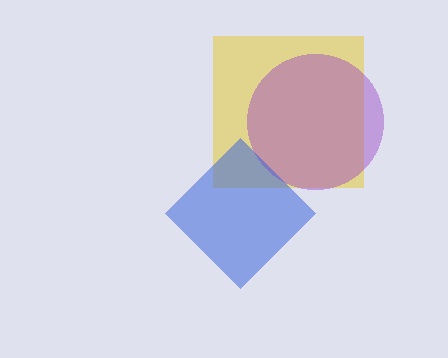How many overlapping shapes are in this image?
There are 3 overlapping shapes in the image.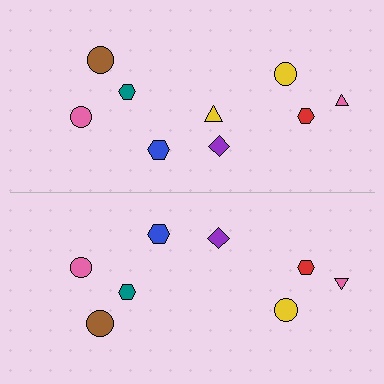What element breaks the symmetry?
A yellow triangle is missing from the bottom side.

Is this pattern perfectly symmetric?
No, the pattern is not perfectly symmetric. A yellow triangle is missing from the bottom side.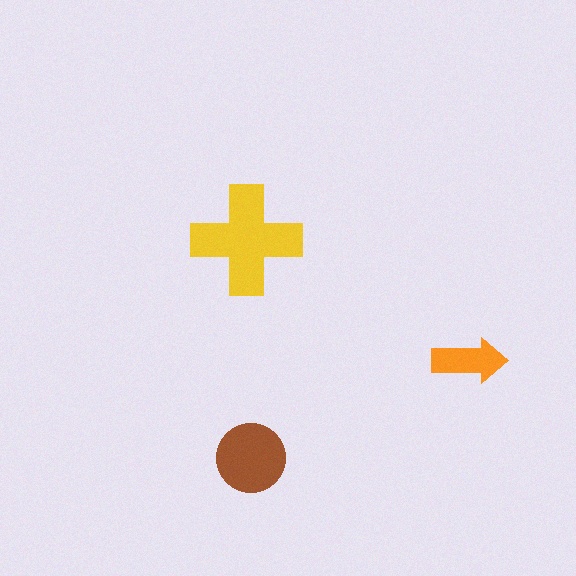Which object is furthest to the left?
The yellow cross is leftmost.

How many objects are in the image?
There are 3 objects in the image.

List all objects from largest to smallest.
The yellow cross, the brown circle, the orange arrow.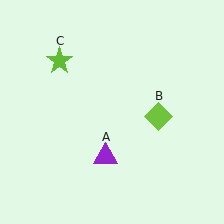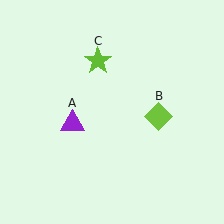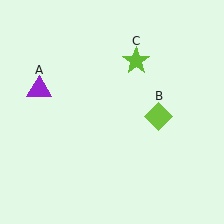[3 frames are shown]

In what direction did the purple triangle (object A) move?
The purple triangle (object A) moved up and to the left.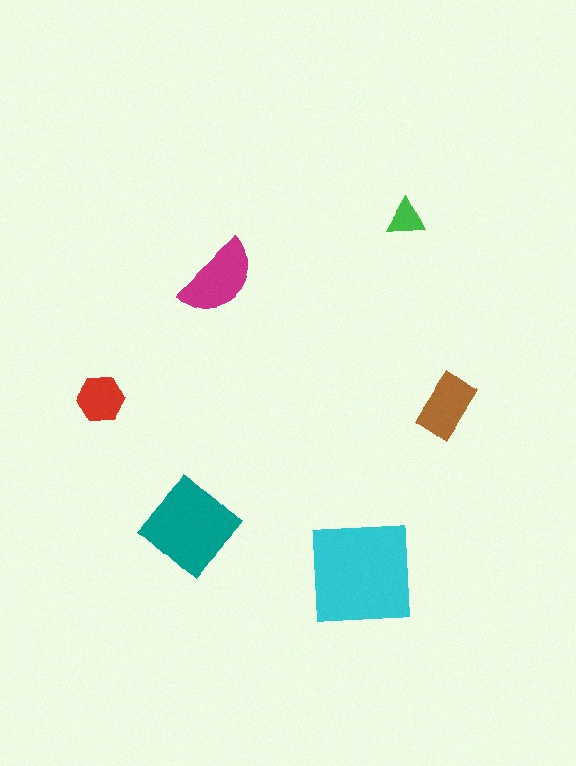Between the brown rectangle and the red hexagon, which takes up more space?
The brown rectangle.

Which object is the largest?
The cyan square.